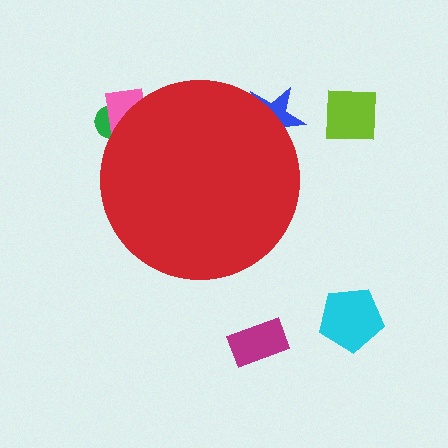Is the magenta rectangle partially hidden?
No, the magenta rectangle is fully visible.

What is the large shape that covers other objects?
A red circle.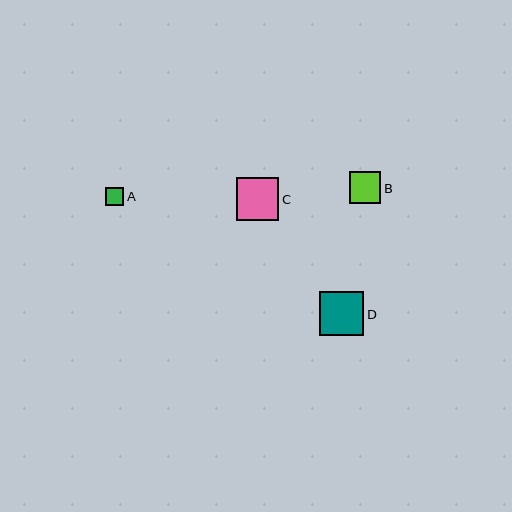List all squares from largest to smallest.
From largest to smallest: D, C, B, A.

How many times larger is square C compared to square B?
Square C is approximately 1.4 times the size of square B.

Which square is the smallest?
Square A is the smallest with a size of approximately 19 pixels.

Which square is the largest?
Square D is the largest with a size of approximately 44 pixels.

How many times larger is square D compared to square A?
Square D is approximately 2.4 times the size of square A.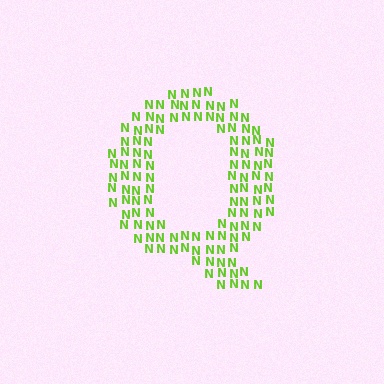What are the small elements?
The small elements are letter N's.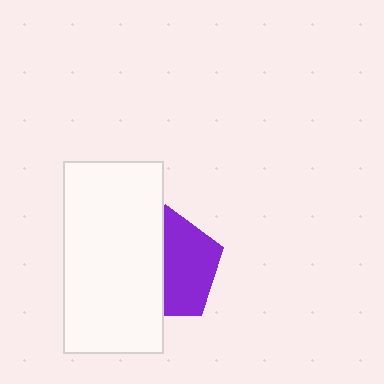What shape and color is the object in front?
The object in front is a white rectangle.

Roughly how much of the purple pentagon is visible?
About half of it is visible (roughly 53%).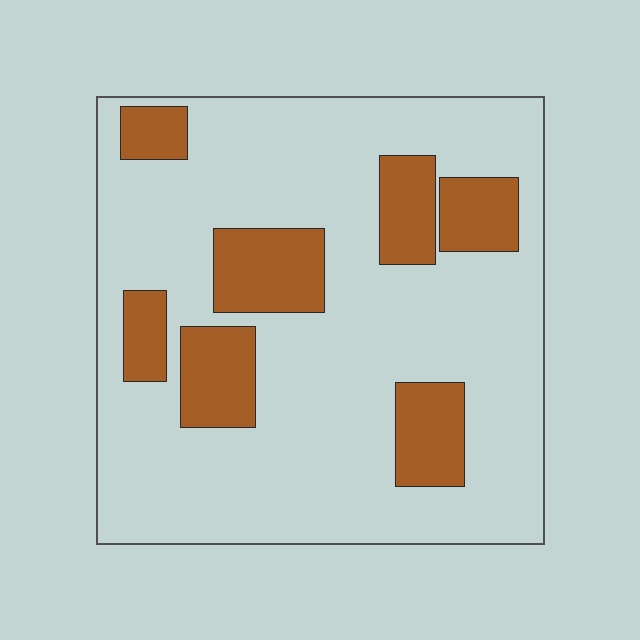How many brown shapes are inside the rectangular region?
7.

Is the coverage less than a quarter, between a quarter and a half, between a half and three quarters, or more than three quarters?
Less than a quarter.